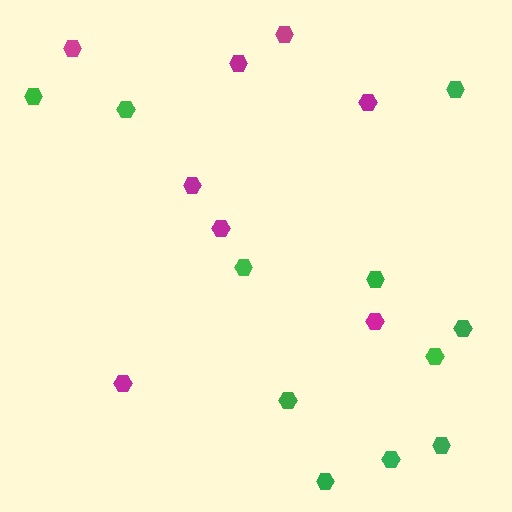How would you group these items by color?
There are 2 groups: one group of green hexagons (11) and one group of magenta hexagons (8).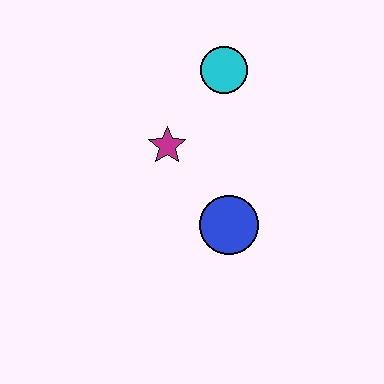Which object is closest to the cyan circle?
The magenta star is closest to the cyan circle.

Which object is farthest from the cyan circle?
The blue circle is farthest from the cyan circle.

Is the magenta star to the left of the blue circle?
Yes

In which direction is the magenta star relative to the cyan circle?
The magenta star is below the cyan circle.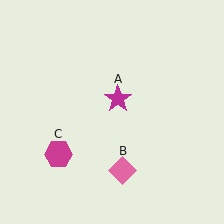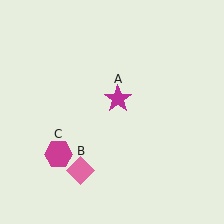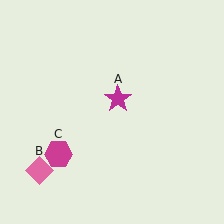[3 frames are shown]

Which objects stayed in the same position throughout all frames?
Magenta star (object A) and magenta hexagon (object C) remained stationary.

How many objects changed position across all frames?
1 object changed position: pink diamond (object B).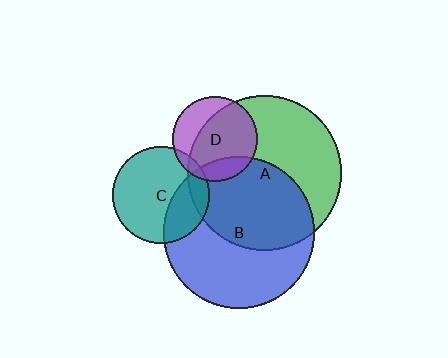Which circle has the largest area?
Circle A (green).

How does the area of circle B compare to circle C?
Approximately 2.4 times.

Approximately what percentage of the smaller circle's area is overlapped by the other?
Approximately 10%.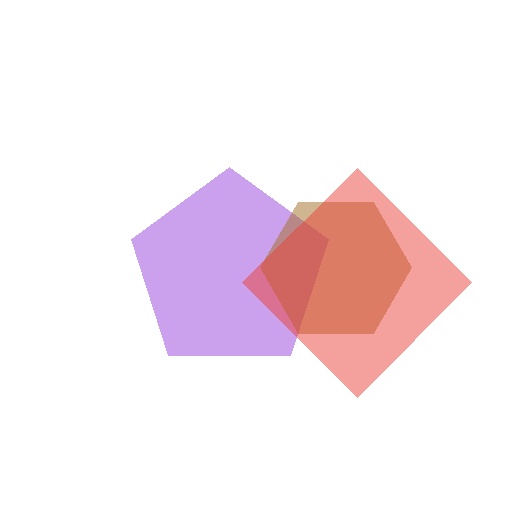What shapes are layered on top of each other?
The layered shapes are: a purple pentagon, a brown hexagon, a red diamond.